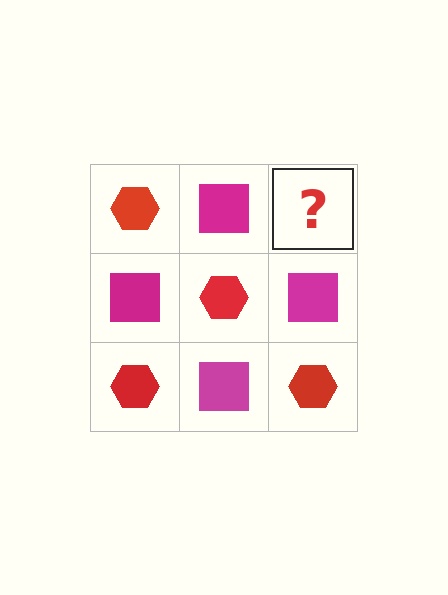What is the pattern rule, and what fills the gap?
The rule is that it alternates red hexagon and magenta square in a checkerboard pattern. The gap should be filled with a red hexagon.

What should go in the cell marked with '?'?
The missing cell should contain a red hexagon.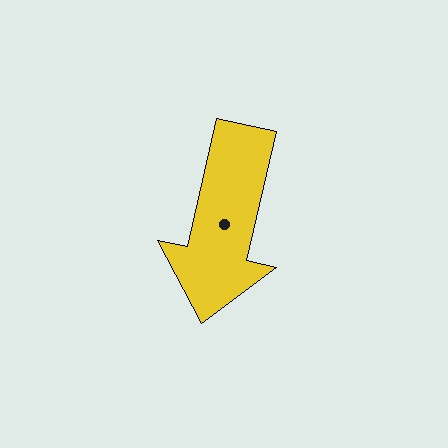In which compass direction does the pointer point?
South.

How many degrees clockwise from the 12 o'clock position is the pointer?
Approximately 193 degrees.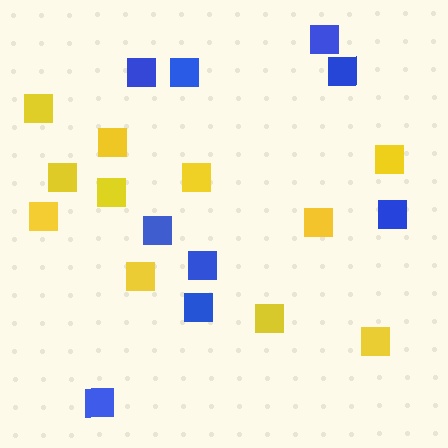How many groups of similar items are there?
There are 2 groups: one group of blue squares (9) and one group of yellow squares (11).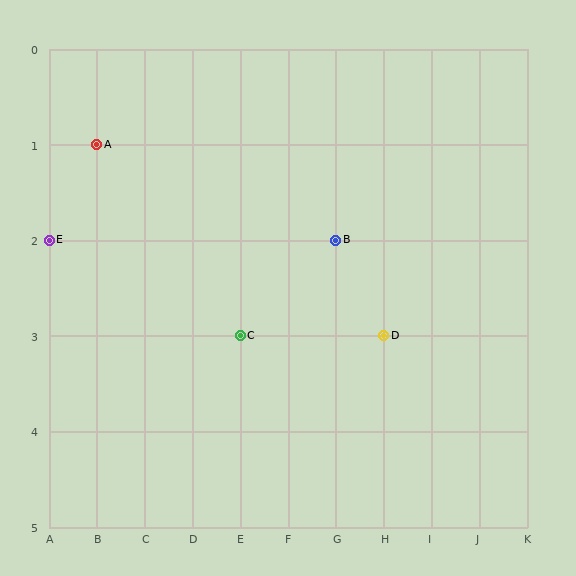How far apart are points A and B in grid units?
Points A and B are 5 columns and 1 row apart (about 5.1 grid units diagonally).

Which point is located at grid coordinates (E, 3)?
Point C is at (E, 3).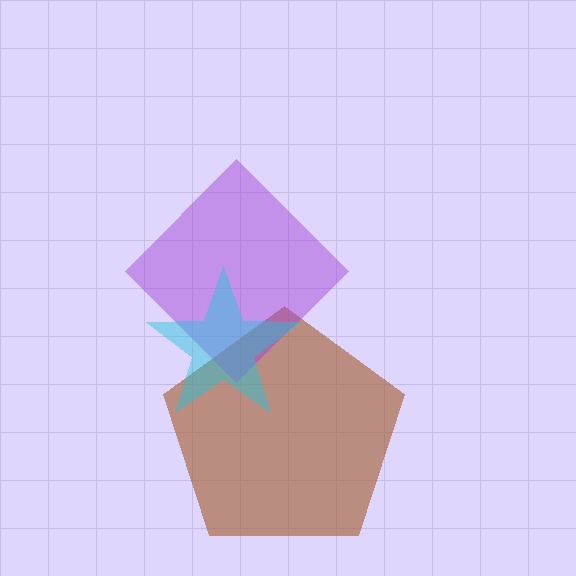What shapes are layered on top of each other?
The layered shapes are: a brown pentagon, a purple diamond, a cyan star.